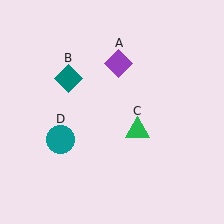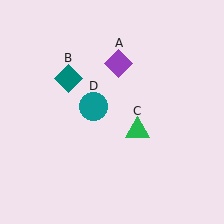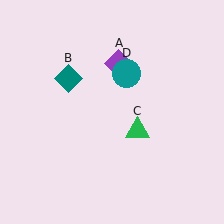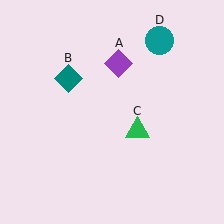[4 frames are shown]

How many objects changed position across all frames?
1 object changed position: teal circle (object D).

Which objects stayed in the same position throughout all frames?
Purple diamond (object A) and teal diamond (object B) and green triangle (object C) remained stationary.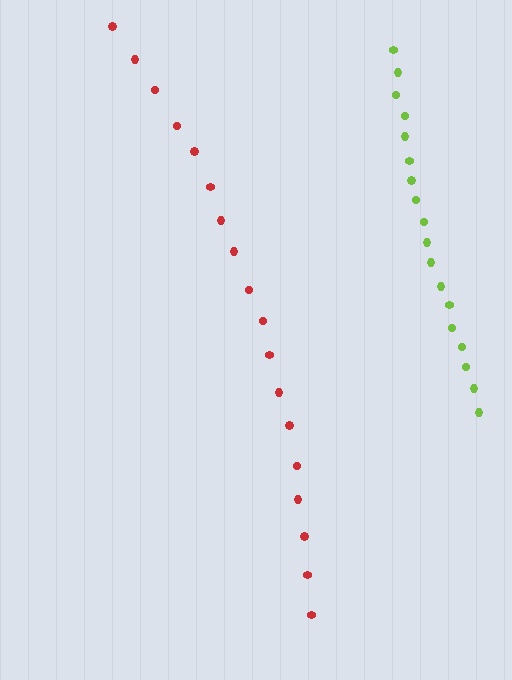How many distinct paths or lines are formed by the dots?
There are 2 distinct paths.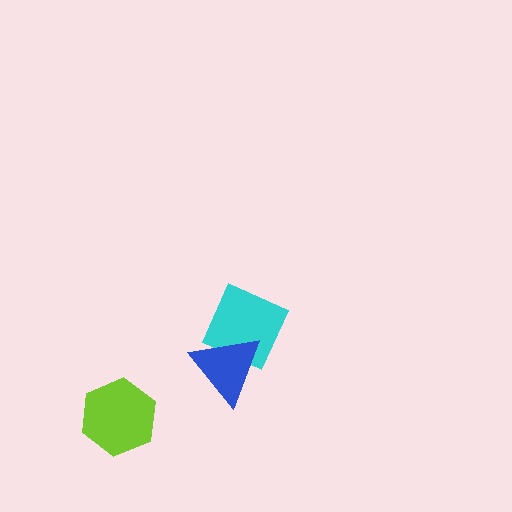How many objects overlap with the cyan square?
1 object overlaps with the cyan square.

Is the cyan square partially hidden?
Yes, it is partially covered by another shape.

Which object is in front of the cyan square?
The blue triangle is in front of the cyan square.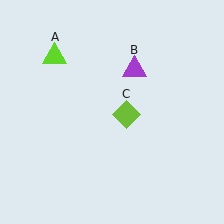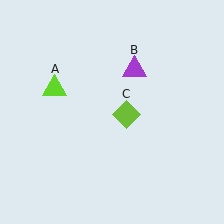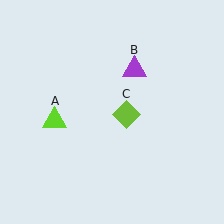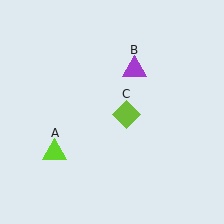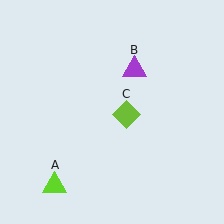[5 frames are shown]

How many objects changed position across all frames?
1 object changed position: lime triangle (object A).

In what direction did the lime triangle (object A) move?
The lime triangle (object A) moved down.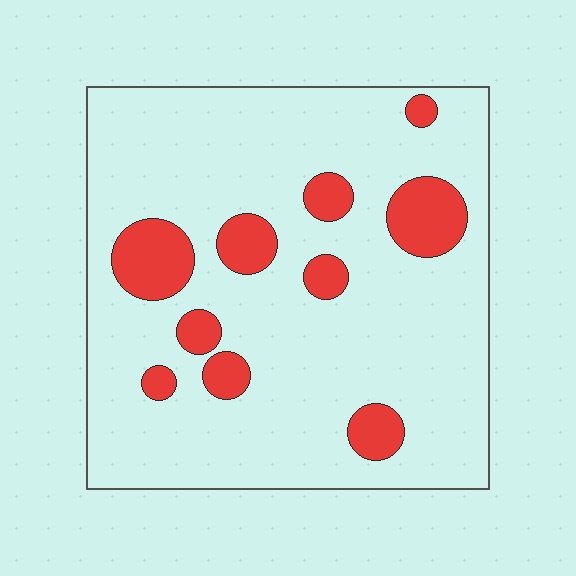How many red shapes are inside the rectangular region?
10.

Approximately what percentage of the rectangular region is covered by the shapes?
Approximately 15%.